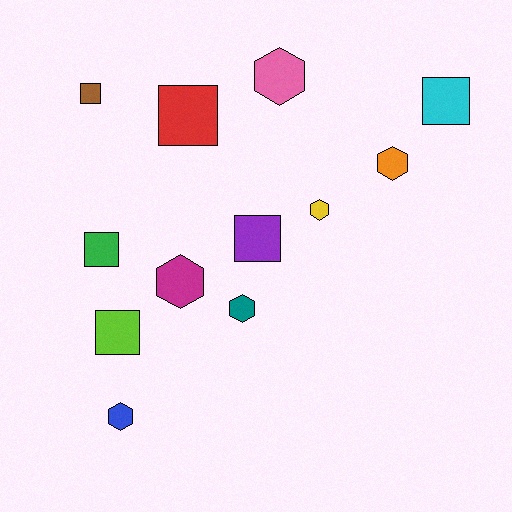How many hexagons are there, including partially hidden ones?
There are 6 hexagons.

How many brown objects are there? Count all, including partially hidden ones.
There is 1 brown object.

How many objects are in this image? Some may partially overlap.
There are 12 objects.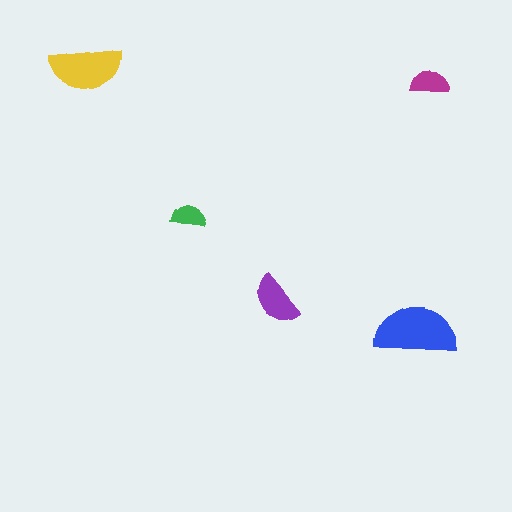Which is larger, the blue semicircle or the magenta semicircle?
The blue one.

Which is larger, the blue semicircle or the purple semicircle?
The blue one.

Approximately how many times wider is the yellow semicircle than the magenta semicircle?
About 2 times wider.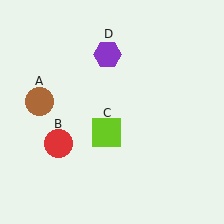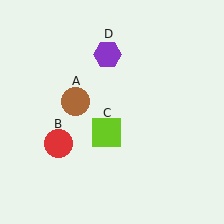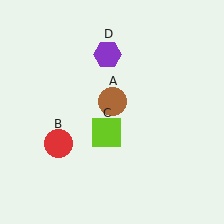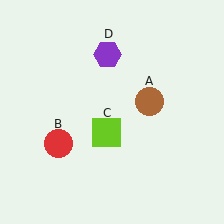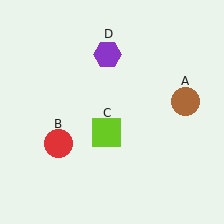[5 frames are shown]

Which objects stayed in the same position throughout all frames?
Red circle (object B) and lime square (object C) and purple hexagon (object D) remained stationary.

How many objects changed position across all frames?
1 object changed position: brown circle (object A).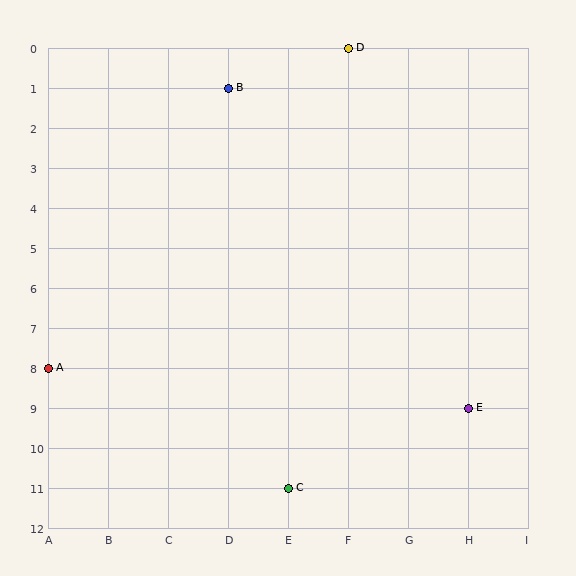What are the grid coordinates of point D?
Point D is at grid coordinates (F, 0).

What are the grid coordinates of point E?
Point E is at grid coordinates (H, 9).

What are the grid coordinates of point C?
Point C is at grid coordinates (E, 11).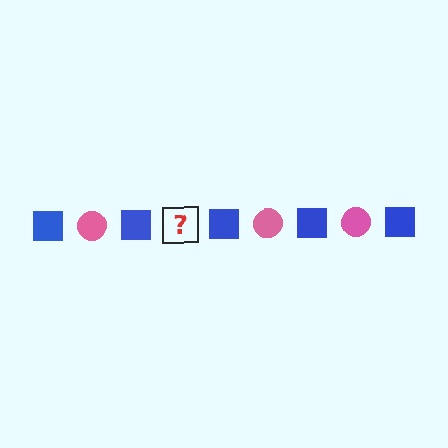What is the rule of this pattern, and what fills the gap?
The rule is that the pattern alternates between blue square and pink circle. The gap should be filled with a pink circle.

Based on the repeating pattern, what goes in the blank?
The blank should be a pink circle.